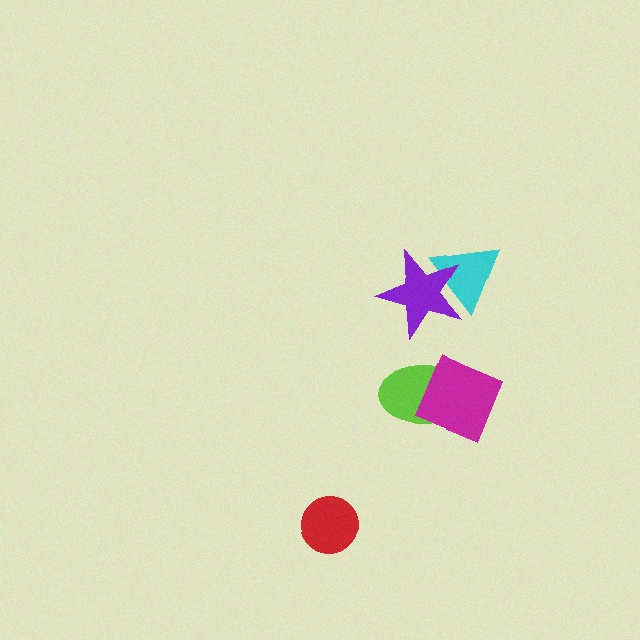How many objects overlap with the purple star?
1 object overlaps with the purple star.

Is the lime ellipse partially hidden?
Yes, it is partially covered by another shape.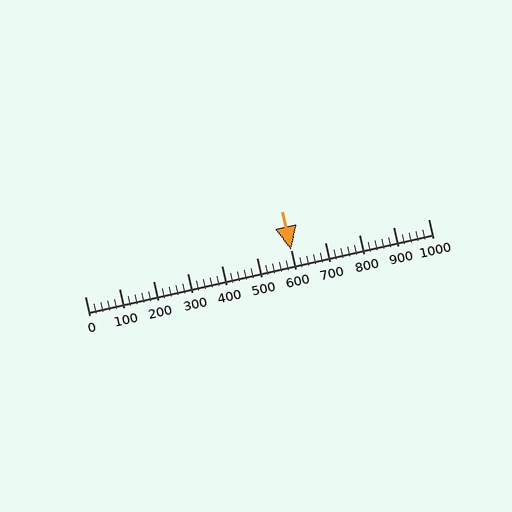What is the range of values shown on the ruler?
The ruler shows values from 0 to 1000.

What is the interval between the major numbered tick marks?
The major tick marks are spaced 100 units apart.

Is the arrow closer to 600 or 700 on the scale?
The arrow is closer to 600.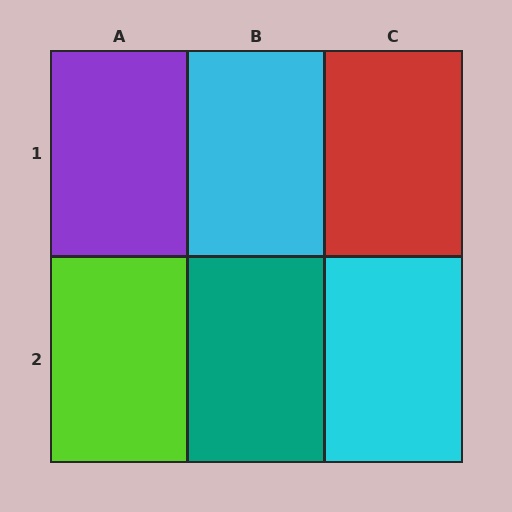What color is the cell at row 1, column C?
Red.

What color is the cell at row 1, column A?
Purple.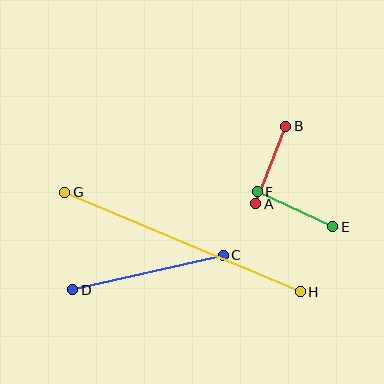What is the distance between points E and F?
The distance is approximately 84 pixels.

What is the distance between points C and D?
The distance is approximately 155 pixels.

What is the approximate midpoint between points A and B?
The midpoint is at approximately (271, 165) pixels.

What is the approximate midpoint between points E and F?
The midpoint is at approximately (295, 209) pixels.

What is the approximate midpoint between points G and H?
The midpoint is at approximately (183, 242) pixels.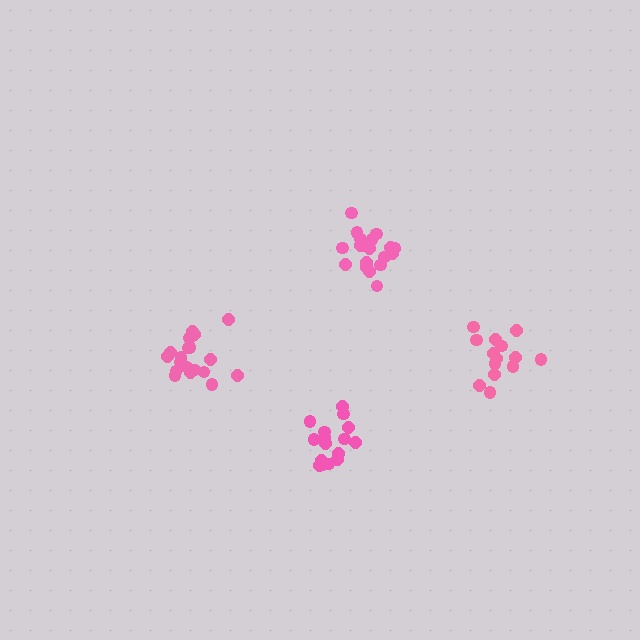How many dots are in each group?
Group 1: 20 dots, Group 2: 20 dots, Group 3: 14 dots, Group 4: 16 dots (70 total).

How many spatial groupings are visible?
There are 4 spatial groupings.